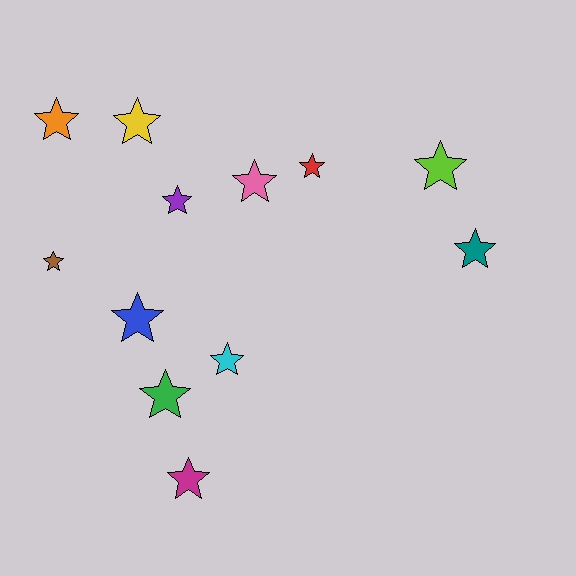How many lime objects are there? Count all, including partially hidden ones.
There is 1 lime object.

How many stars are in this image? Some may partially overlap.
There are 12 stars.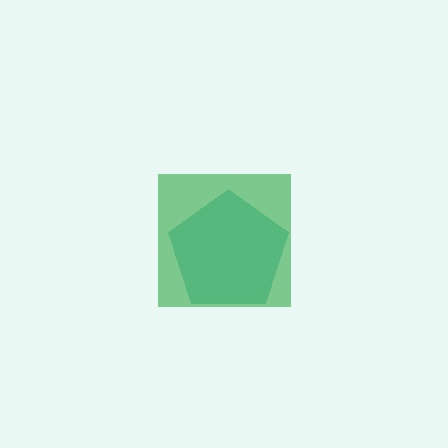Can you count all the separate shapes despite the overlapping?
Yes, there are 2 separate shapes.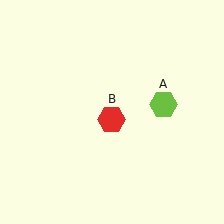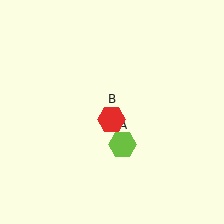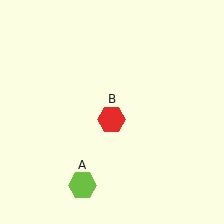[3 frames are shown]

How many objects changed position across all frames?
1 object changed position: lime hexagon (object A).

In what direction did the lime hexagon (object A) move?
The lime hexagon (object A) moved down and to the left.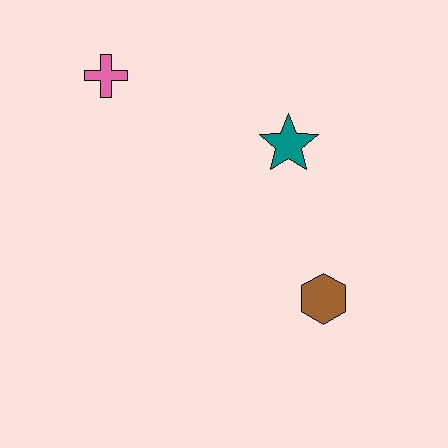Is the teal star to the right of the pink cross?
Yes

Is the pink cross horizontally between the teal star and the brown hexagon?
No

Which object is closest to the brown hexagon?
The teal star is closest to the brown hexagon.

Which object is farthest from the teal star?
The pink cross is farthest from the teal star.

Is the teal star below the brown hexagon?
No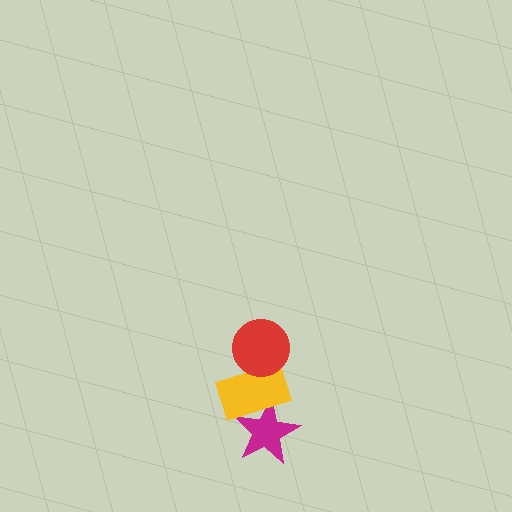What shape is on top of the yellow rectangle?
The red circle is on top of the yellow rectangle.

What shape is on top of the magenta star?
The yellow rectangle is on top of the magenta star.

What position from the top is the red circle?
The red circle is 1st from the top.